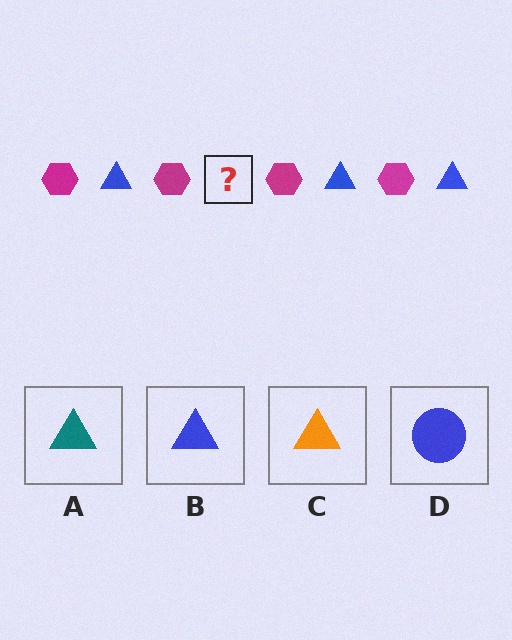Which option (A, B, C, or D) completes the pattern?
B.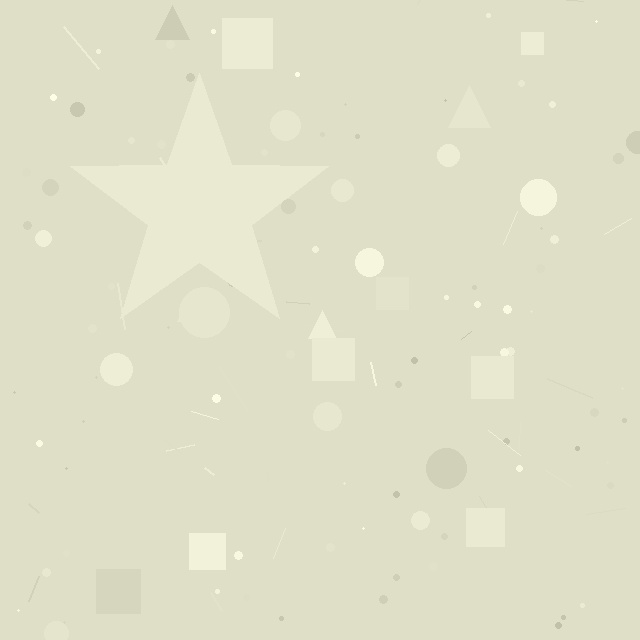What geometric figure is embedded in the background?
A star is embedded in the background.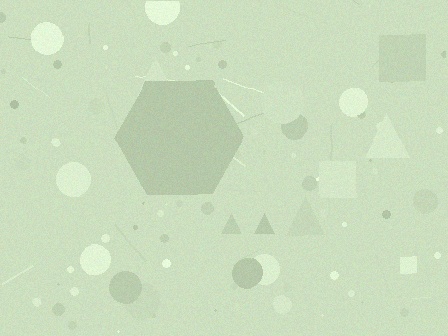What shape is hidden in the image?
A hexagon is hidden in the image.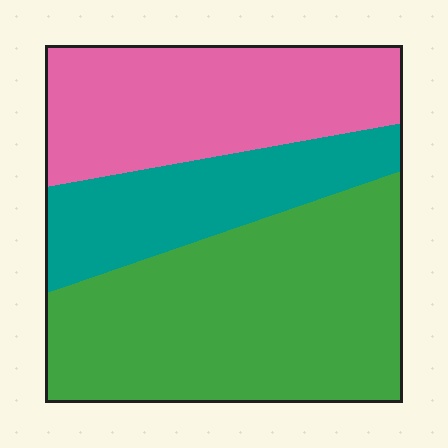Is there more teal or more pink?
Pink.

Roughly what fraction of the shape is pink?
Pink covers around 30% of the shape.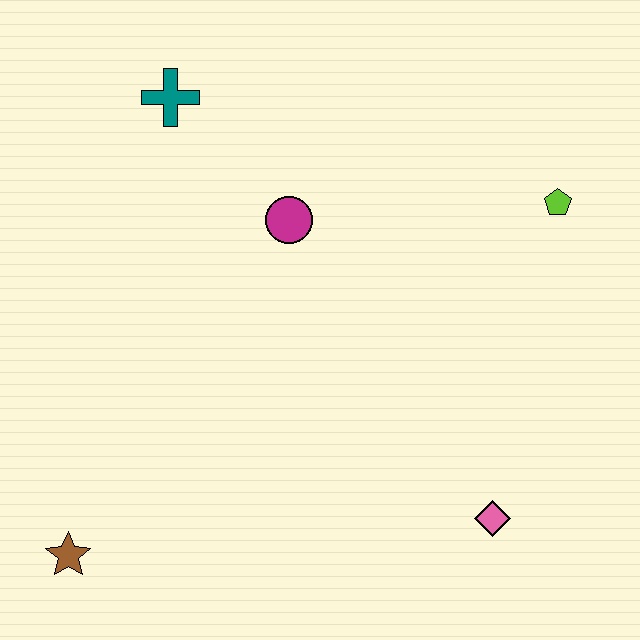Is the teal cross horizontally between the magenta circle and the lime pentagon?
No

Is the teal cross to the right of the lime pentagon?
No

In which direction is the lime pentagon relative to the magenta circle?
The lime pentagon is to the right of the magenta circle.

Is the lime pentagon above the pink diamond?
Yes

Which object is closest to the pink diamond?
The lime pentagon is closest to the pink diamond.